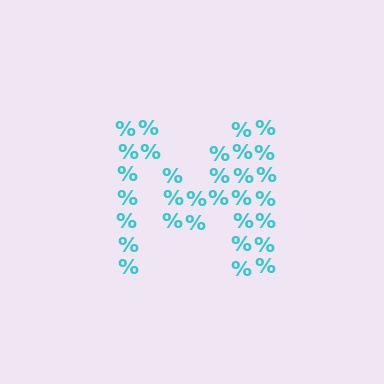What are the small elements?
The small elements are percent signs.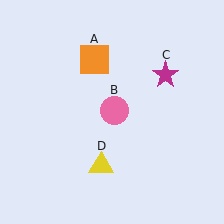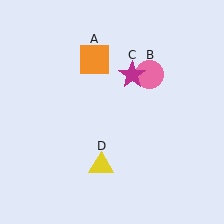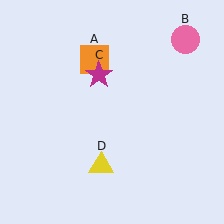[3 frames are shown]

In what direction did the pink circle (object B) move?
The pink circle (object B) moved up and to the right.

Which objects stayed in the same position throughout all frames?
Orange square (object A) and yellow triangle (object D) remained stationary.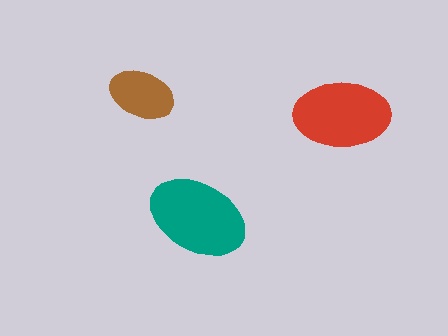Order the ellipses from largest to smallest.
the teal one, the red one, the brown one.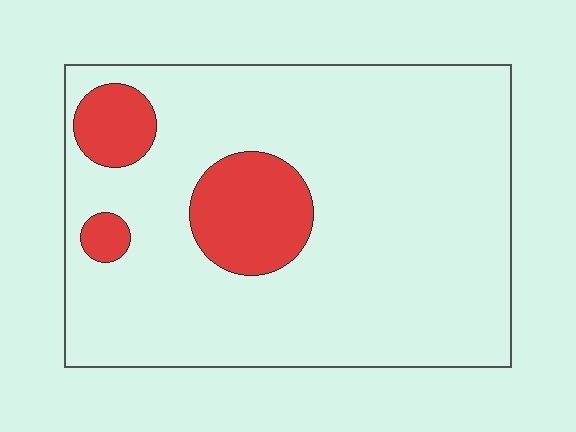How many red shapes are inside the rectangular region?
3.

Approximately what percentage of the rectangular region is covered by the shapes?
Approximately 15%.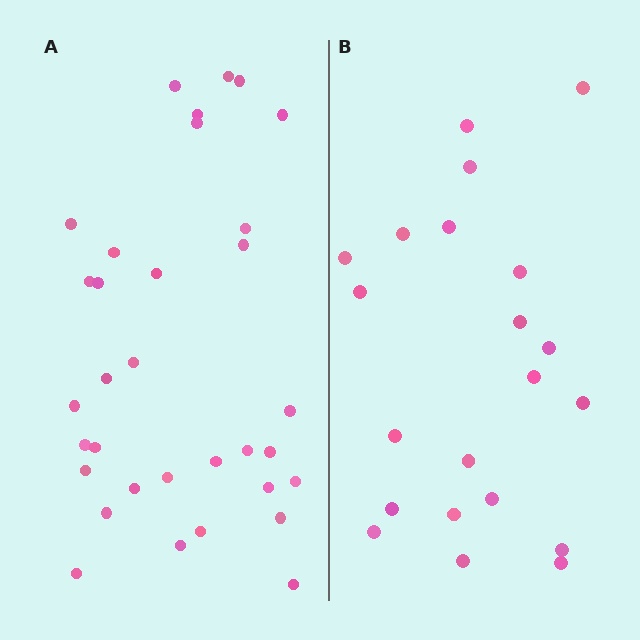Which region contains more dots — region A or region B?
Region A (the left region) has more dots.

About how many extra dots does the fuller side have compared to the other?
Region A has roughly 12 or so more dots than region B.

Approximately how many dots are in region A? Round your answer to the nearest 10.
About 30 dots. (The exact count is 33, which rounds to 30.)